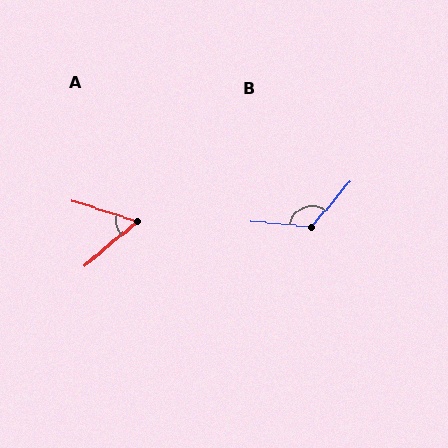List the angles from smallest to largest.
A (58°), B (125°).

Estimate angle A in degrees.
Approximately 58 degrees.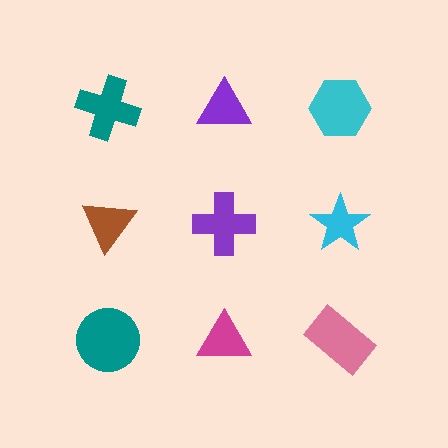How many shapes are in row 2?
3 shapes.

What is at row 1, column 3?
A cyan hexagon.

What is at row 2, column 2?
A purple cross.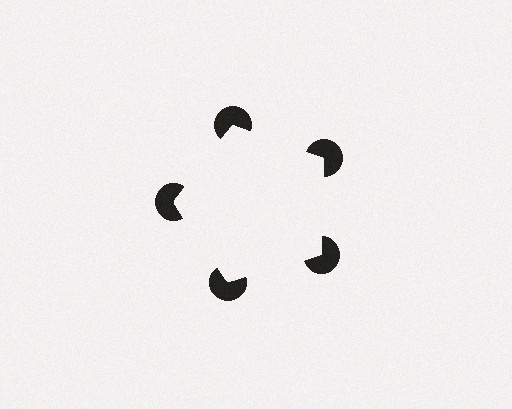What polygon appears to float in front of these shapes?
An illusory pentagon — its edges are inferred from the aligned wedge cuts in the pac-man discs, not physically drawn.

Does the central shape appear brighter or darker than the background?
It typically appears slightly brighter than the background, even though no actual brightness change is drawn.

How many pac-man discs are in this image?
There are 5 — one at each vertex of the illusory pentagon.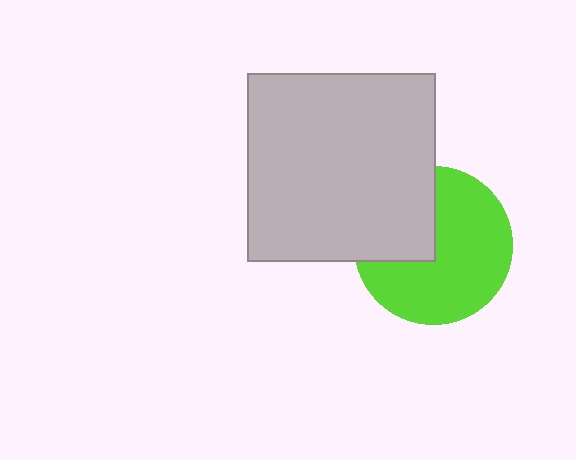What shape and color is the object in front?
The object in front is a light gray square.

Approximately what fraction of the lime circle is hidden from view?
Roughly 32% of the lime circle is hidden behind the light gray square.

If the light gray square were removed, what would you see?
You would see the complete lime circle.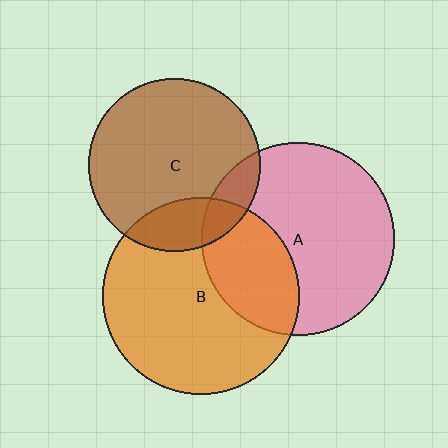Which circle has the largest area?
Circle B (orange).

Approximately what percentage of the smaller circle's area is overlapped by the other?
Approximately 30%.